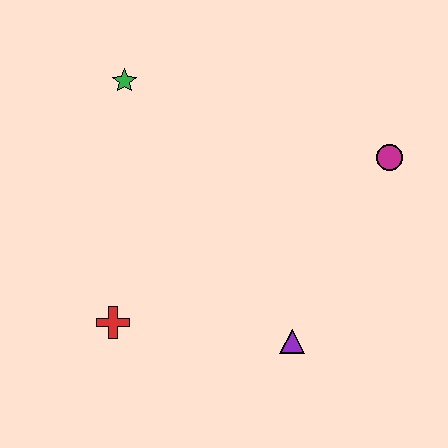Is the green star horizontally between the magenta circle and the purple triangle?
No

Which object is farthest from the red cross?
The magenta circle is farthest from the red cross.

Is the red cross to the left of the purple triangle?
Yes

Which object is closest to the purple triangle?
The red cross is closest to the purple triangle.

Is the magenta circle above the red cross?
Yes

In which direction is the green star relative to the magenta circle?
The green star is to the left of the magenta circle.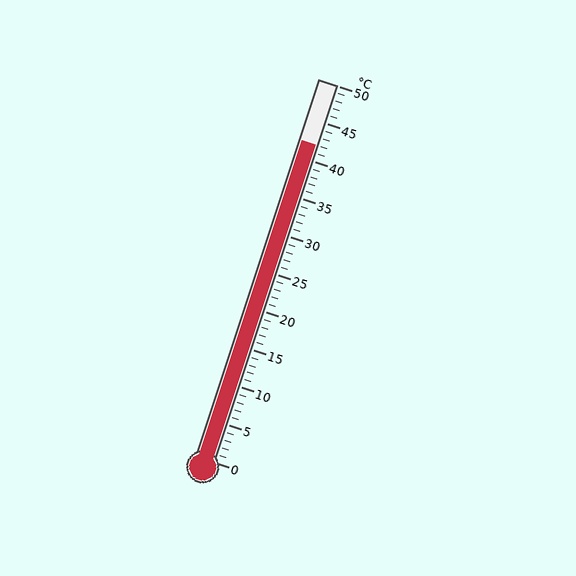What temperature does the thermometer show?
The thermometer shows approximately 42°C.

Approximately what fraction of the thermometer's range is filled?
The thermometer is filled to approximately 85% of its range.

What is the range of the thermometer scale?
The thermometer scale ranges from 0°C to 50°C.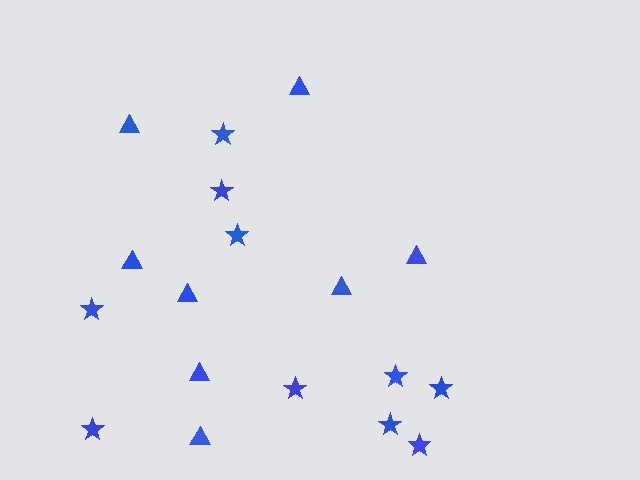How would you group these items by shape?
There are 2 groups: one group of triangles (8) and one group of stars (10).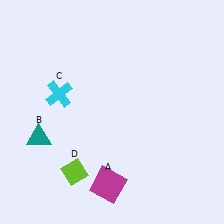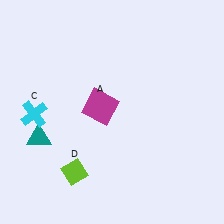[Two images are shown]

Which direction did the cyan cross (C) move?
The cyan cross (C) moved left.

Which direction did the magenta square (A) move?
The magenta square (A) moved up.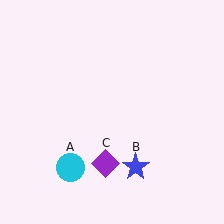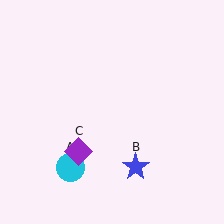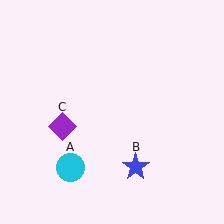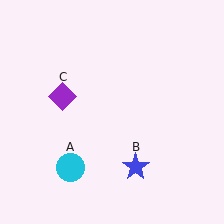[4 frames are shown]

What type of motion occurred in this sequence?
The purple diamond (object C) rotated clockwise around the center of the scene.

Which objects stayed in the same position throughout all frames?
Cyan circle (object A) and blue star (object B) remained stationary.